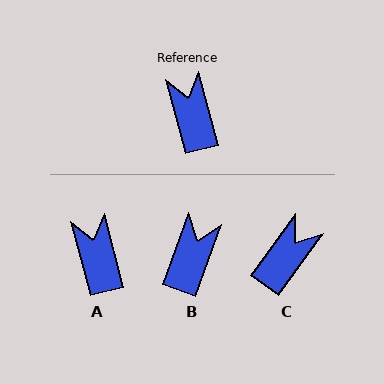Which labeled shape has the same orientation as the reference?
A.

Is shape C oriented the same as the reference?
No, it is off by about 51 degrees.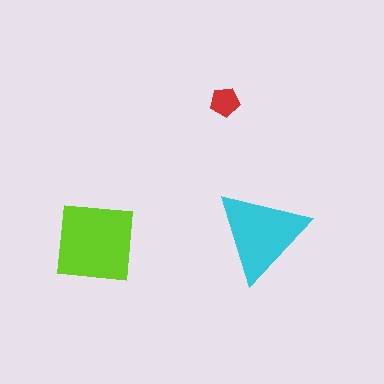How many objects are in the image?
There are 3 objects in the image.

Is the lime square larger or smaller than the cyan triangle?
Larger.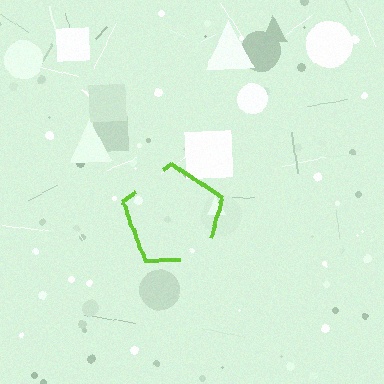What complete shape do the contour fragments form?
The contour fragments form a pentagon.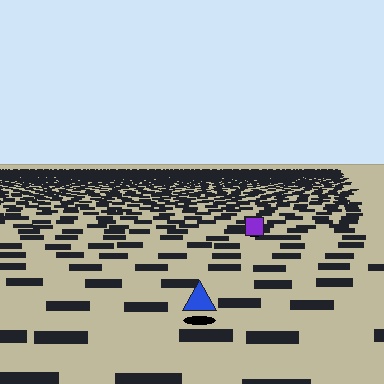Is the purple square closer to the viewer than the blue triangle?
No. The blue triangle is closer — you can tell from the texture gradient: the ground texture is coarser near it.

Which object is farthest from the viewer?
The purple square is farthest from the viewer. It appears smaller and the ground texture around it is denser.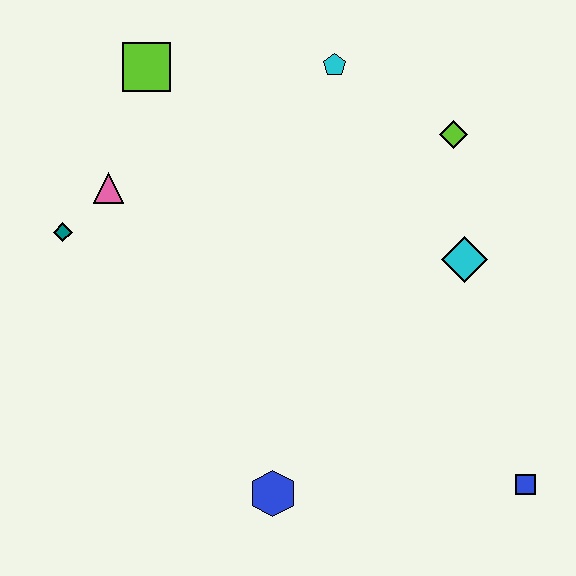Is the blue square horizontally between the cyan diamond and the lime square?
No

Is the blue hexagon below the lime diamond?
Yes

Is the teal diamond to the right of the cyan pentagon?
No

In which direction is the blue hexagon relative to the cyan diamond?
The blue hexagon is below the cyan diamond.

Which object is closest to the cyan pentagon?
The lime diamond is closest to the cyan pentagon.